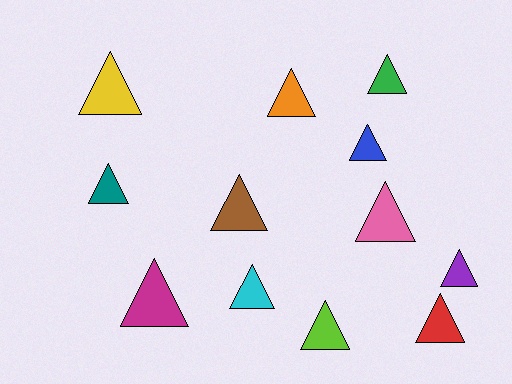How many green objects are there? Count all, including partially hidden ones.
There is 1 green object.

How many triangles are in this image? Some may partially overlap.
There are 12 triangles.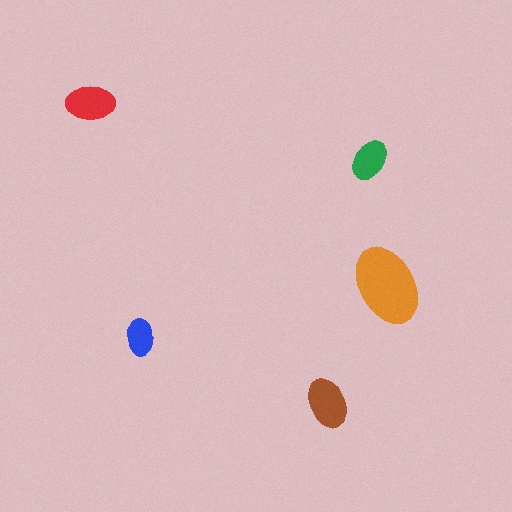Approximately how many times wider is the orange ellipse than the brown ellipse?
About 1.5 times wider.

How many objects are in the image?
There are 5 objects in the image.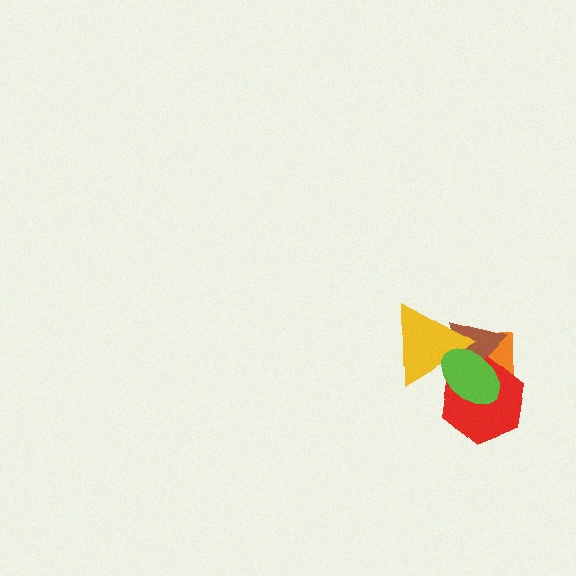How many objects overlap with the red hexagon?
4 objects overlap with the red hexagon.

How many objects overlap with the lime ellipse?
4 objects overlap with the lime ellipse.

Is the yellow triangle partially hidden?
Yes, it is partially covered by another shape.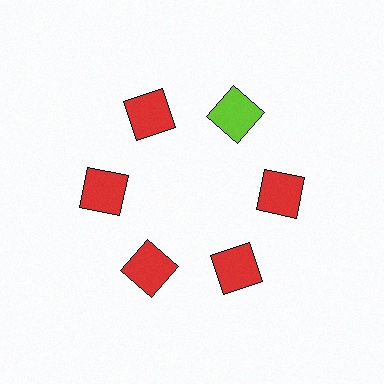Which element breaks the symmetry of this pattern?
The lime square at roughly the 1 o'clock position breaks the symmetry. All other shapes are red squares.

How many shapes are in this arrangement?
There are 6 shapes arranged in a ring pattern.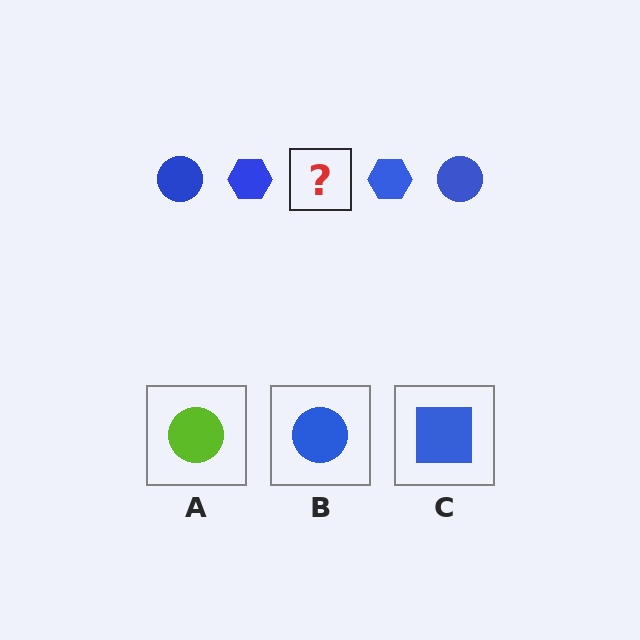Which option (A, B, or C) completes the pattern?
B.